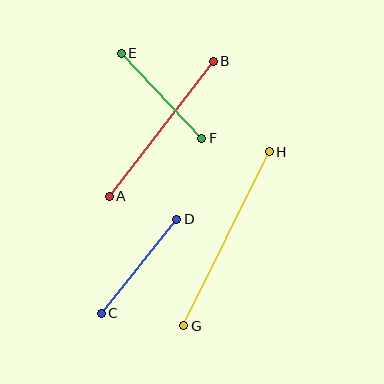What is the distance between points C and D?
The distance is approximately 121 pixels.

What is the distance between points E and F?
The distance is approximately 117 pixels.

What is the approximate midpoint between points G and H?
The midpoint is at approximately (226, 239) pixels.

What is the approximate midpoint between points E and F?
The midpoint is at approximately (162, 96) pixels.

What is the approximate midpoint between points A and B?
The midpoint is at approximately (161, 129) pixels.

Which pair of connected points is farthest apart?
Points G and H are farthest apart.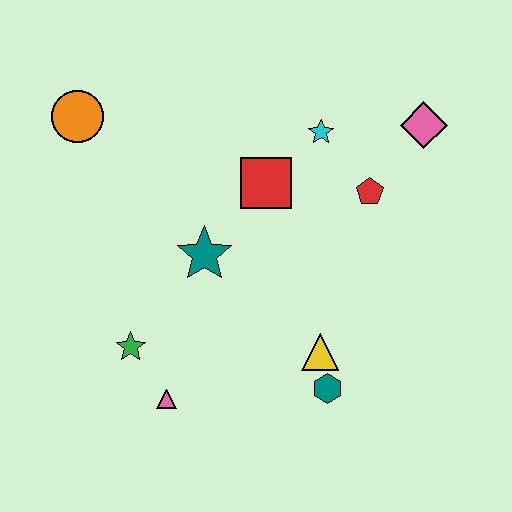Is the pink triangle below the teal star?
Yes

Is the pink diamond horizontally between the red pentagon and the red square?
No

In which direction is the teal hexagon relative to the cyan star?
The teal hexagon is below the cyan star.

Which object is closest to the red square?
The cyan star is closest to the red square.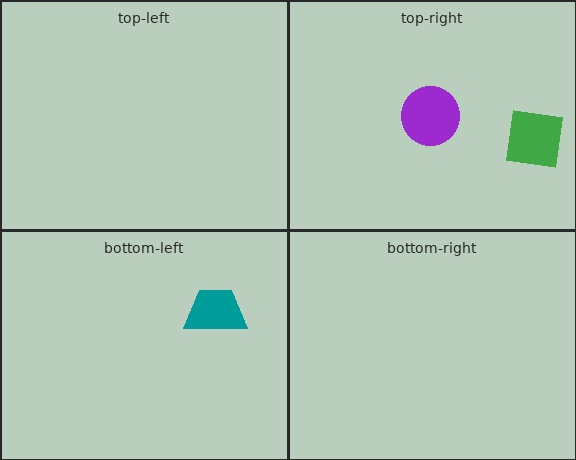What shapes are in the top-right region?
The purple circle, the green square.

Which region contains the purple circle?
The top-right region.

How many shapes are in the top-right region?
2.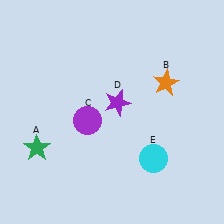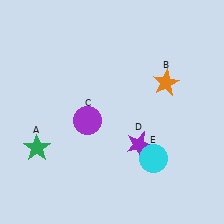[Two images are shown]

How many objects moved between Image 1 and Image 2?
1 object moved between the two images.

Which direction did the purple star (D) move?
The purple star (D) moved down.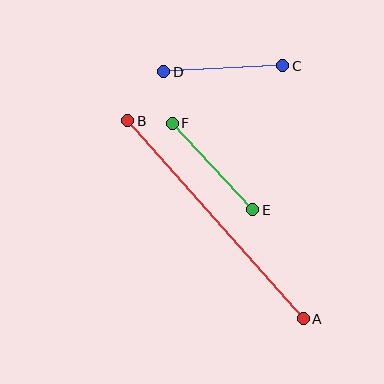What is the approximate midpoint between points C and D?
The midpoint is at approximately (223, 69) pixels.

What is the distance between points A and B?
The distance is approximately 265 pixels.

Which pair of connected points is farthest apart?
Points A and B are farthest apart.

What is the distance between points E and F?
The distance is approximately 118 pixels.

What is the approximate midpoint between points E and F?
The midpoint is at approximately (213, 166) pixels.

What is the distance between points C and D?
The distance is approximately 119 pixels.